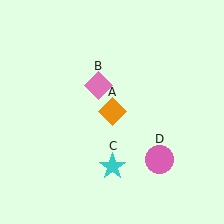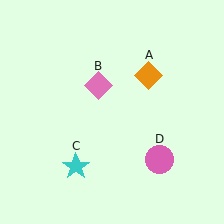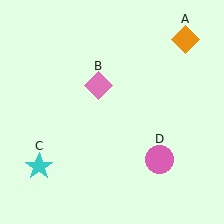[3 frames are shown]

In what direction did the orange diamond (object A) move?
The orange diamond (object A) moved up and to the right.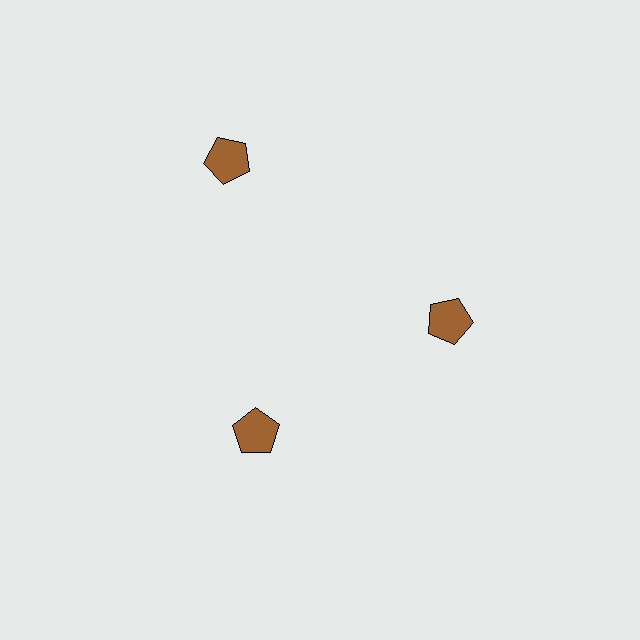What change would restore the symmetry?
The symmetry would be restored by moving it inward, back onto the ring so that all 3 pentagons sit at equal angles and equal distance from the center.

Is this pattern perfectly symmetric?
No. The 3 brown pentagons are arranged in a ring, but one element near the 11 o'clock position is pushed outward from the center, breaking the 3-fold rotational symmetry.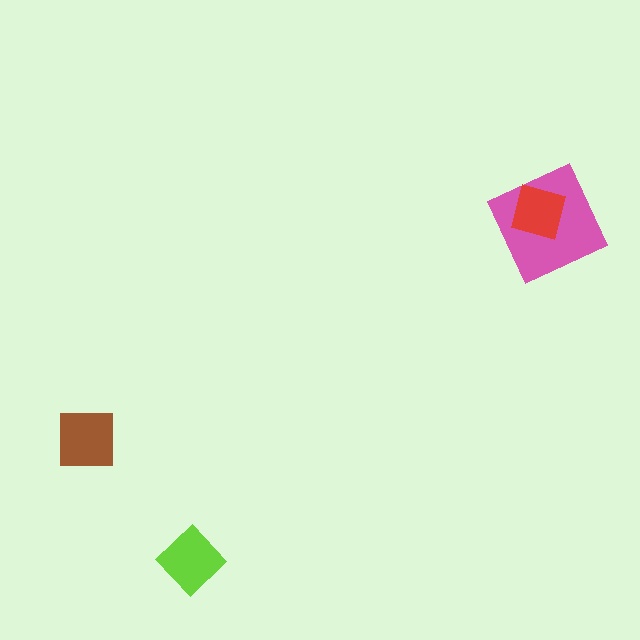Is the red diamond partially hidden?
No, no other shape covers it.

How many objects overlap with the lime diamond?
0 objects overlap with the lime diamond.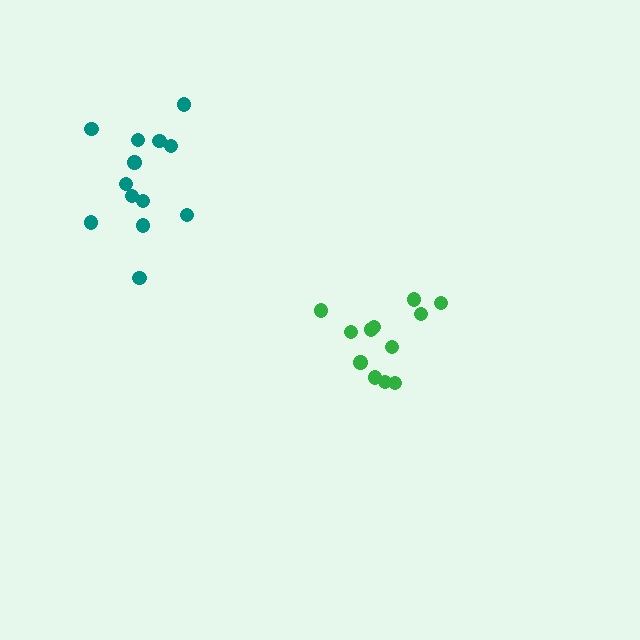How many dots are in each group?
Group 1: 13 dots, Group 2: 12 dots (25 total).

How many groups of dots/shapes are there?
There are 2 groups.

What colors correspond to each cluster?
The clusters are colored: teal, green.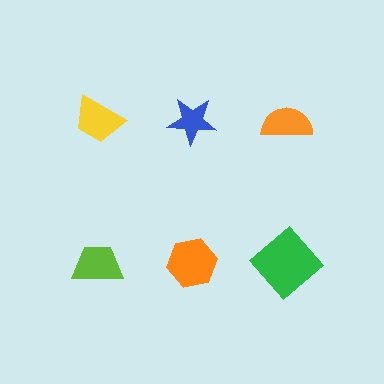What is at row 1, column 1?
A yellow trapezoid.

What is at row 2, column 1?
A lime trapezoid.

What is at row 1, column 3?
An orange semicircle.